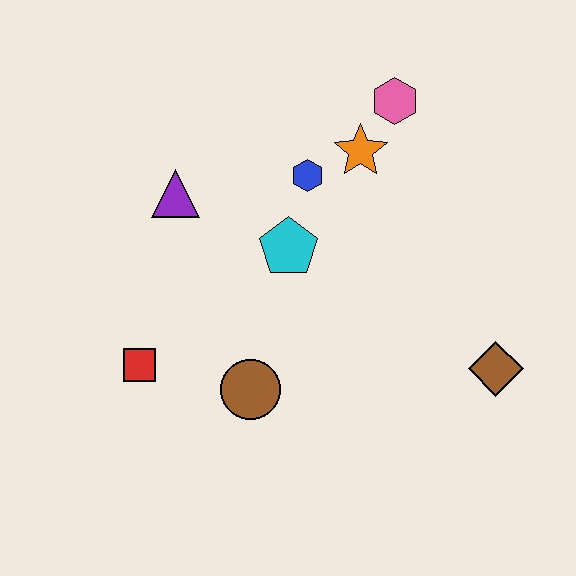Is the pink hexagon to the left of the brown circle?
No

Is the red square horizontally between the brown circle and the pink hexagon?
No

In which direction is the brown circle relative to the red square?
The brown circle is to the right of the red square.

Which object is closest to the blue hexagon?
The orange star is closest to the blue hexagon.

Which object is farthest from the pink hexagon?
The red square is farthest from the pink hexagon.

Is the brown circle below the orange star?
Yes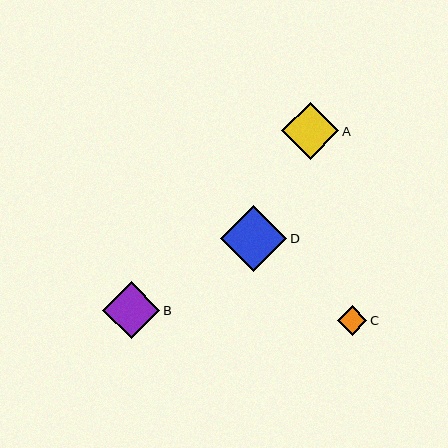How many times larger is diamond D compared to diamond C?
Diamond D is approximately 2.2 times the size of diamond C.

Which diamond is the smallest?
Diamond C is the smallest with a size of approximately 30 pixels.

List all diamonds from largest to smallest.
From largest to smallest: D, A, B, C.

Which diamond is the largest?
Diamond D is the largest with a size of approximately 66 pixels.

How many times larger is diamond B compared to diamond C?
Diamond B is approximately 1.9 times the size of diamond C.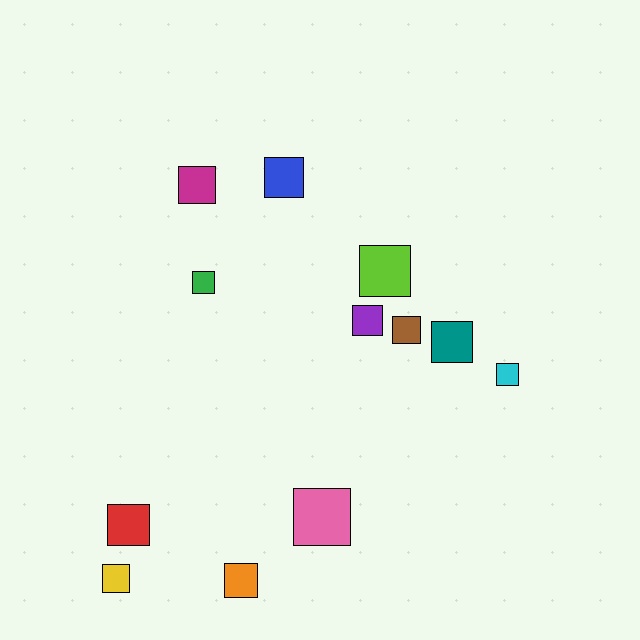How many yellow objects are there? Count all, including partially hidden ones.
There is 1 yellow object.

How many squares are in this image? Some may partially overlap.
There are 12 squares.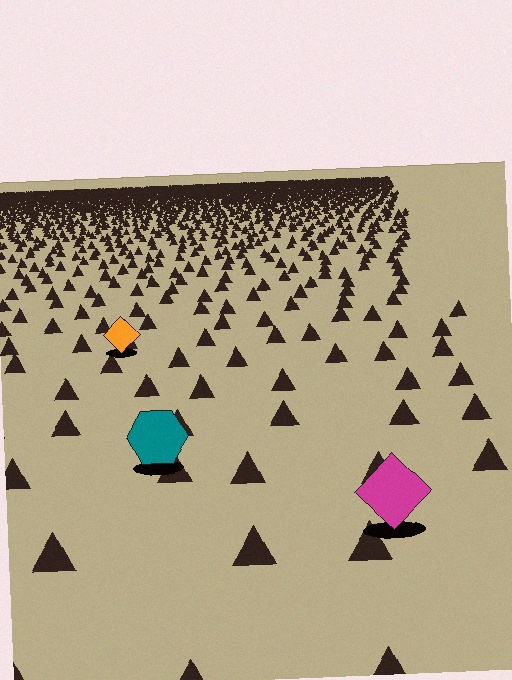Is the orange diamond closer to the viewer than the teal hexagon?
No. The teal hexagon is closer — you can tell from the texture gradient: the ground texture is coarser near it.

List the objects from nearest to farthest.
From nearest to farthest: the magenta diamond, the teal hexagon, the orange diamond.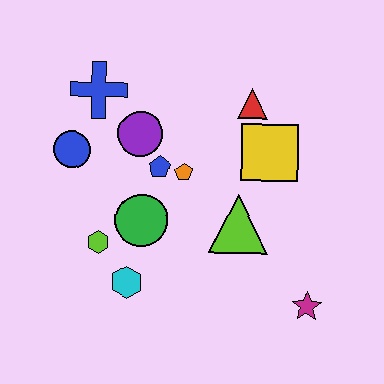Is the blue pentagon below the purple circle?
Yes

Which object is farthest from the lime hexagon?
The magenta star is farthest from the lime hexagon.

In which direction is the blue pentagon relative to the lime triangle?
The blue pentagon is to the left of the lime triangle.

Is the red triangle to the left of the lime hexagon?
No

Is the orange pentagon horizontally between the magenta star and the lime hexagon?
Yes